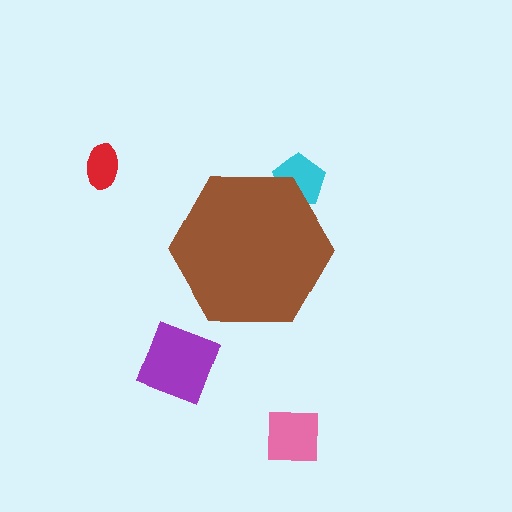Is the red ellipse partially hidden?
No, the red ellipse is fully visible.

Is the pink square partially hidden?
No, the pink square is fully visible.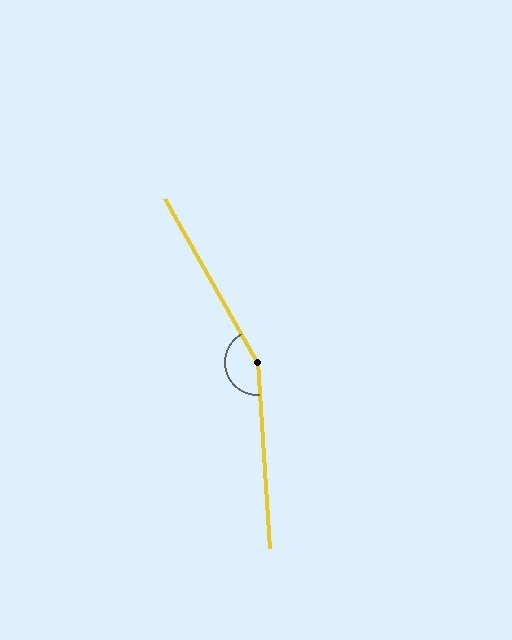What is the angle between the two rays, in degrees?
Approximately 154 degrees.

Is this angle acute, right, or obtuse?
It is obtuse.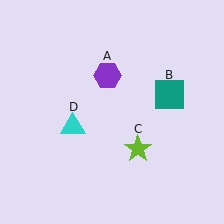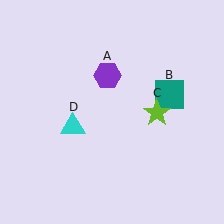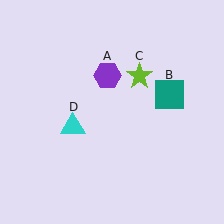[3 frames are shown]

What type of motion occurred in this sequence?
The lime star (object C) rotated counterclockwise around the center of the scene.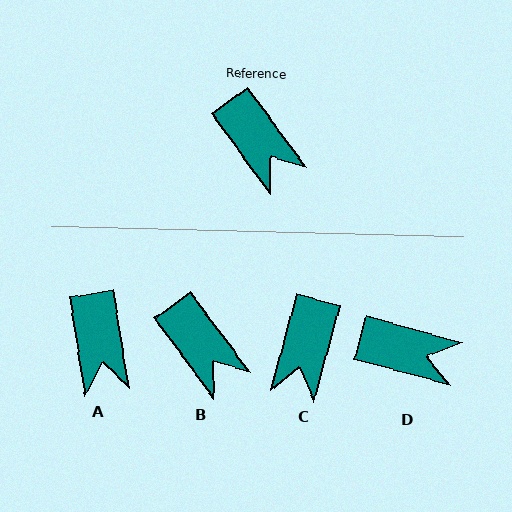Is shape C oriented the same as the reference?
No, it is off by about 51 degrees.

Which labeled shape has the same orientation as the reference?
B.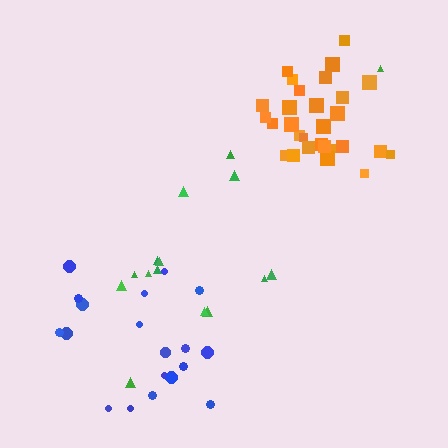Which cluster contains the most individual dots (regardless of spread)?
Orange (29).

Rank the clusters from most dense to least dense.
orange, blue, green.